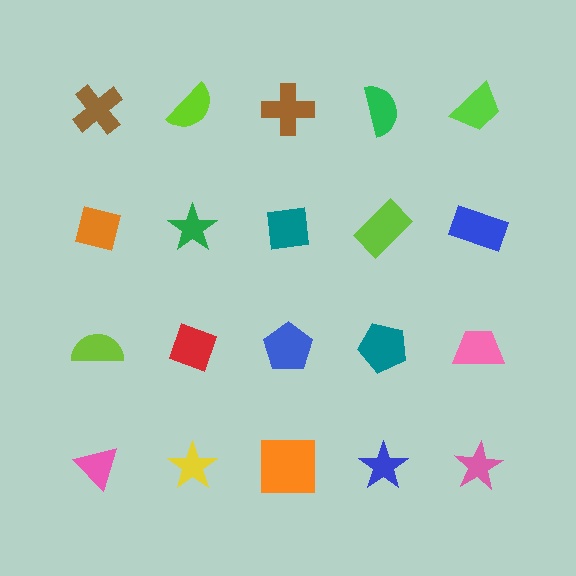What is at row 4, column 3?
An orange square.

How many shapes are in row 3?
5 shapes.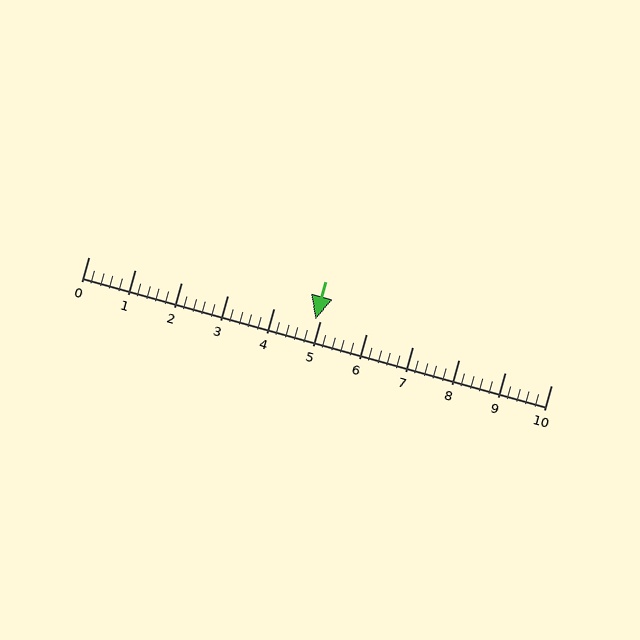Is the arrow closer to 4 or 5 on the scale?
The arrow is closer to 5.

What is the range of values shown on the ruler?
The ruler shows values from 0 to 10.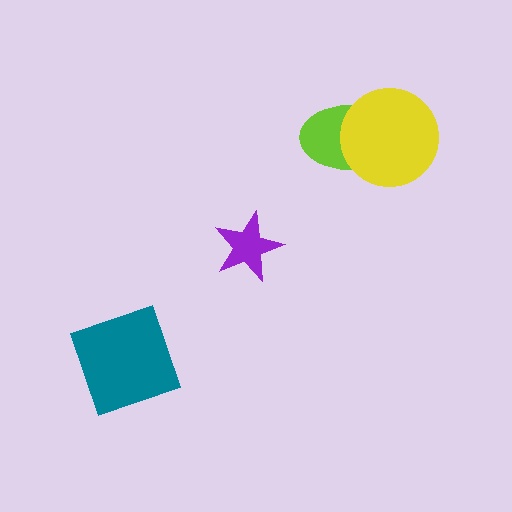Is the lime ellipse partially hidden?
Yes, it is partially covered by another shape.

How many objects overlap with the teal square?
0 objects overlap with the teal square.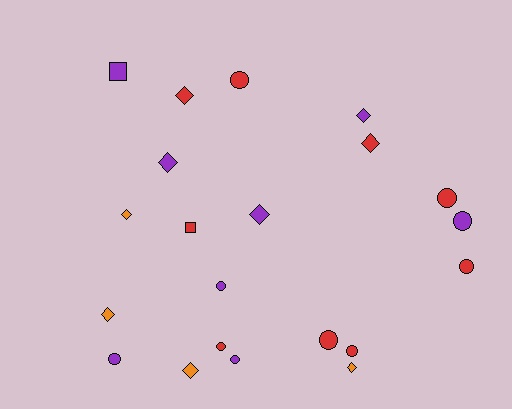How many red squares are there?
There is 1 red square.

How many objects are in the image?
There are 21 objects.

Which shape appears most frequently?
Circle, with 10 objects.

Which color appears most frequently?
Red, with 9 objects.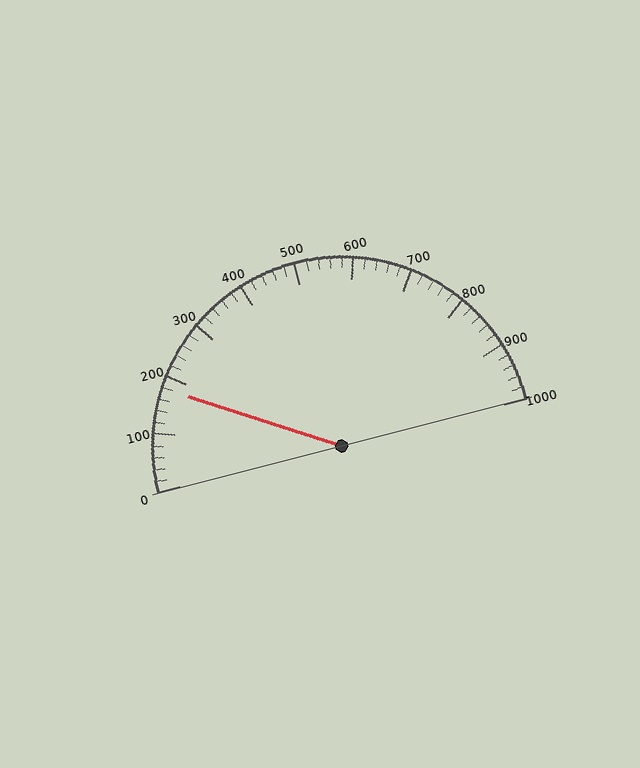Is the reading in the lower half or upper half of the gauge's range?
The reading is in the lower half of the range (0 to 1000).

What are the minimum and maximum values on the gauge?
The gauge ranges from 0 to 1000.